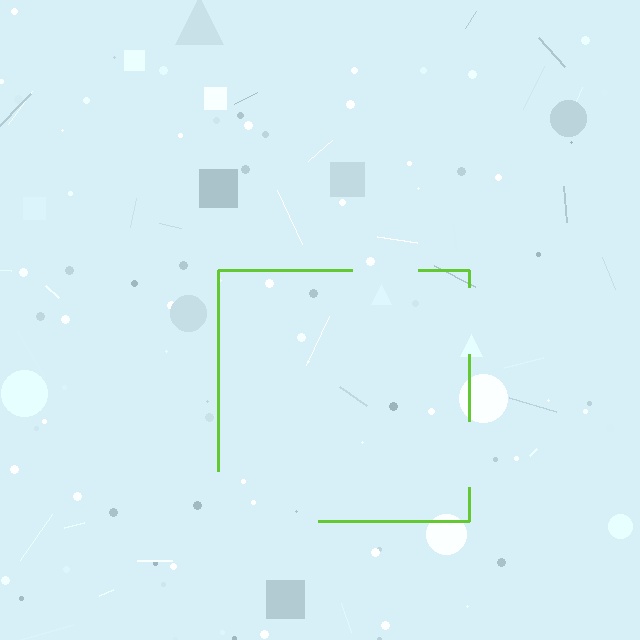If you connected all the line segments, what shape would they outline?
They would outline a square.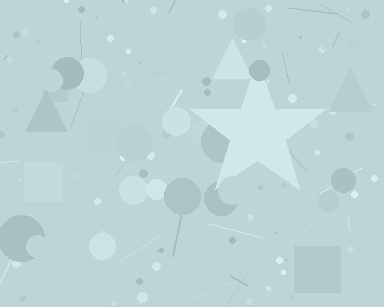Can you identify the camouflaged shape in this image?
The camouflaged shape is a star.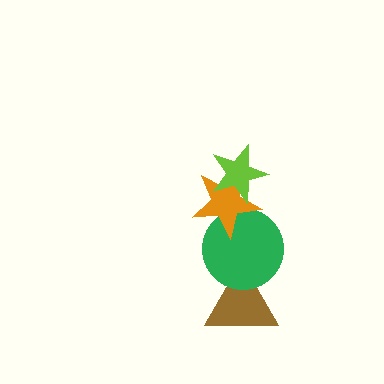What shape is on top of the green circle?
The orange star is on top of the green circle.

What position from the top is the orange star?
The orange star is 2nd from the top.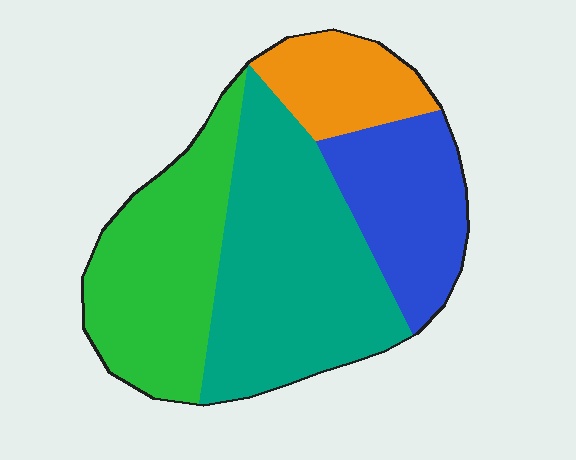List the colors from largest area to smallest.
From largest to smallest: teal, green, blue, orange.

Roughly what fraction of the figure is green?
Green covers 28% of the figure.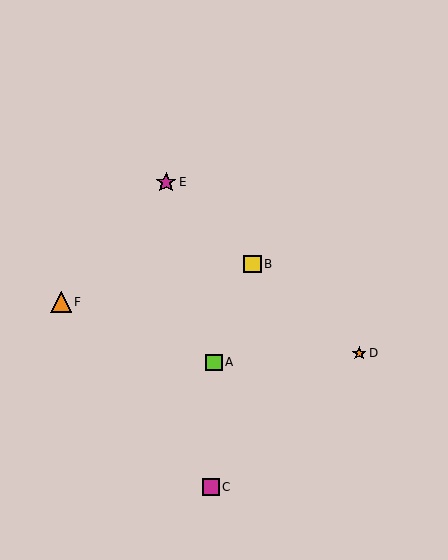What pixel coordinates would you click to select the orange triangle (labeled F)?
Click at (61, 302) to select the orange triangle F.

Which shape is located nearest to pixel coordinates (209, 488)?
The magenta square (labeled C) at (211, 487) is nearest to that location.